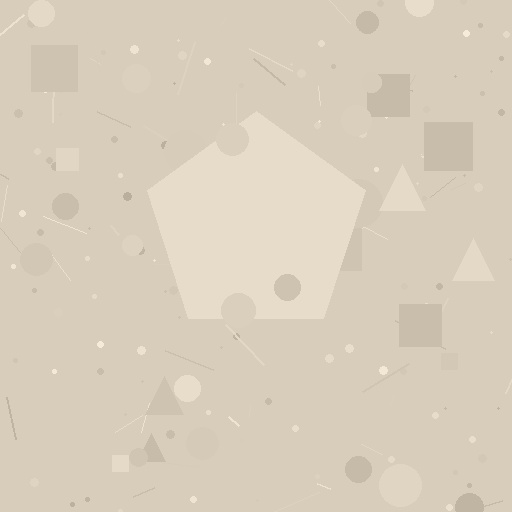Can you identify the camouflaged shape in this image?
The camouflaged shape is a pentagon.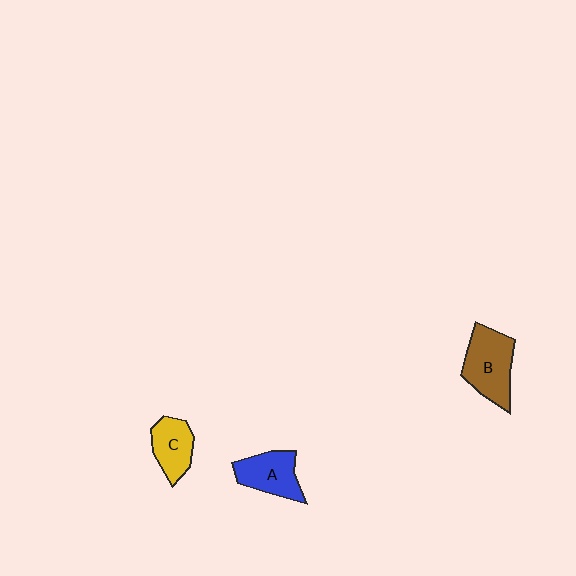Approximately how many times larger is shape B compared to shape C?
Approximately 1.5 times.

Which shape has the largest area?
Shape B (brown).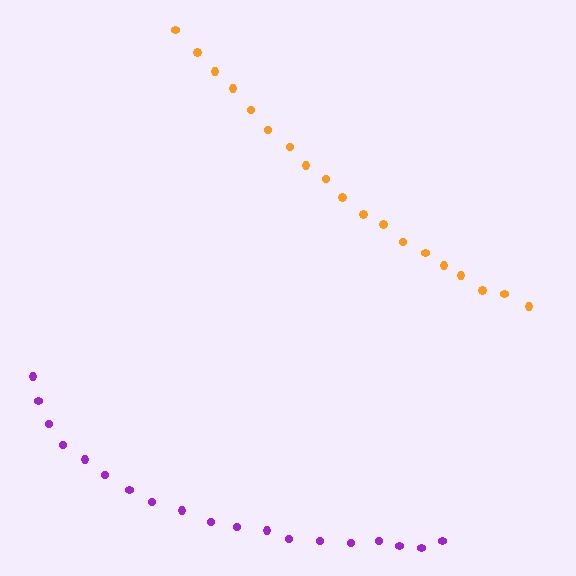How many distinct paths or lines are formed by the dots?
There are 2 distinct paths.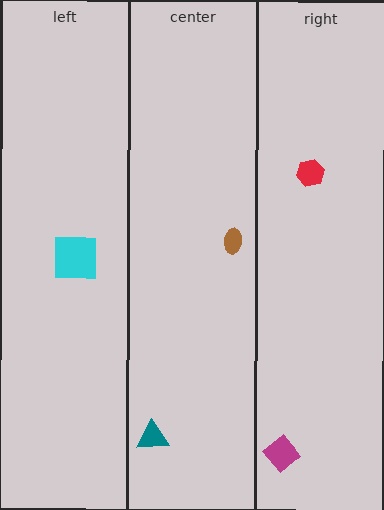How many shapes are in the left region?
1.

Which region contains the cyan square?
The left region.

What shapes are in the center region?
The brown ellipse, the teal triangle.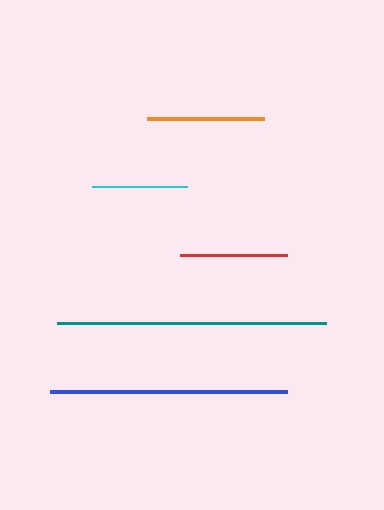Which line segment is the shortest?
The cyan line is the shortest at approximately 95 pixels.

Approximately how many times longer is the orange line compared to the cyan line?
The orange line is approximately 1.2 times the length of the cyan line.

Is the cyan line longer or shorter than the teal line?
The teal line is longer than the cyan line.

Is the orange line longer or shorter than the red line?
The orange line is longer than the red line.